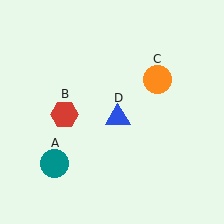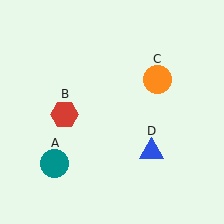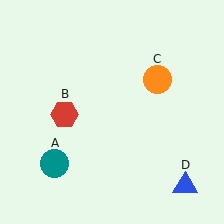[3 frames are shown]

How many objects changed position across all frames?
1 object changed position: blue triangle (object D).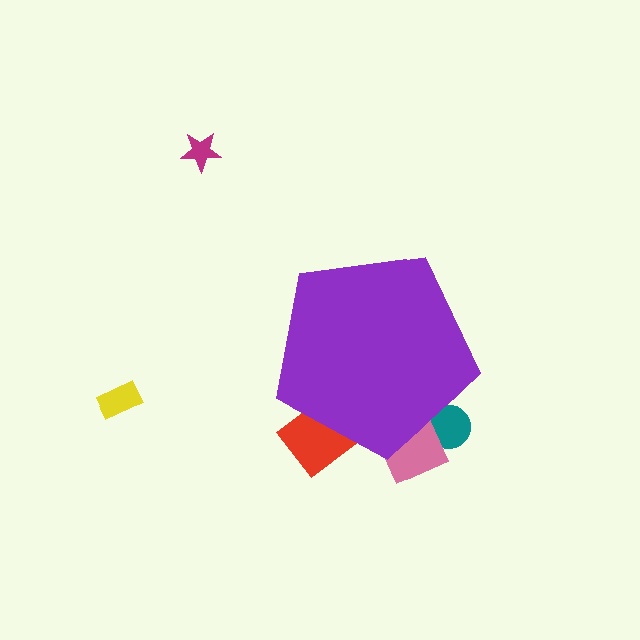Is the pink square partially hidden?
Yes, the pink square is partially hidden behind the purple pentagon.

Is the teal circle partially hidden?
Yes, the teal circle is partially hidden behind the purple pentagon.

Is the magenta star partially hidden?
No, the magenta star is fully visible.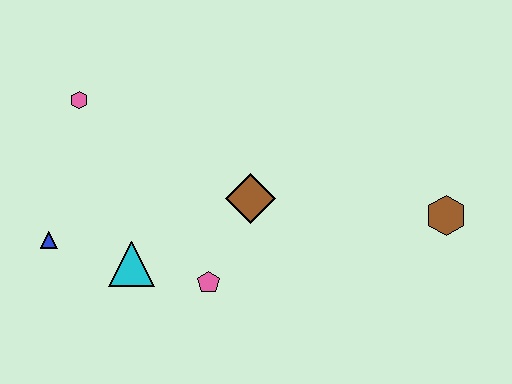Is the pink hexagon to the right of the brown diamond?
No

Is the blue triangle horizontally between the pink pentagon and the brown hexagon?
No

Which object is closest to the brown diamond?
The pink pentagon is closest to the brown diamond.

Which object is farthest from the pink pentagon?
The brown hexagon is farthest from the pink pentagon.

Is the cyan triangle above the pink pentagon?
Yes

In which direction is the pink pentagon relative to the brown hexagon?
The pink pentagon is to the left of the brown hexagon.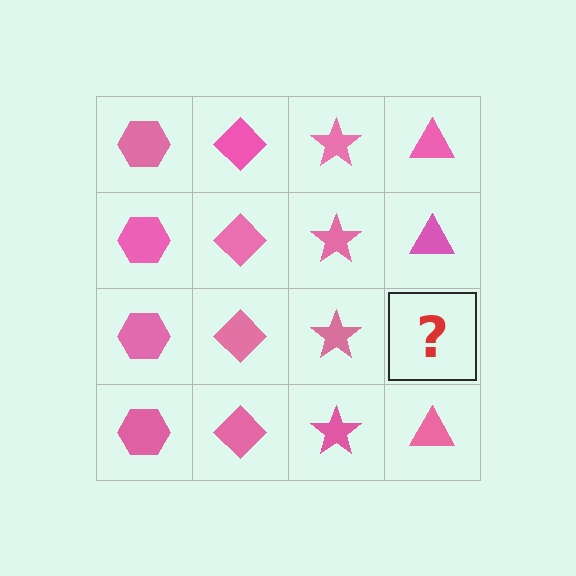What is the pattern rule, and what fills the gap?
The rule is that each column has a consistent shape. The gap should be filled with a pink triangle.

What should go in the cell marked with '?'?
The missing cell should contain a pink triangle.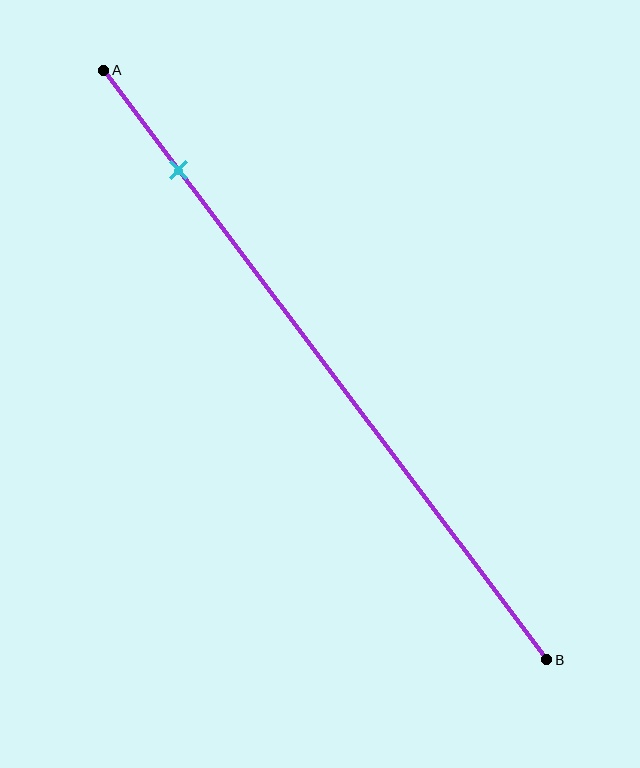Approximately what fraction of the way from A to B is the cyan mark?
The cyan mark is approximately 15% of the way from A to B.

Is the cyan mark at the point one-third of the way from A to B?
No, the mark is at about 15% from A, not at the 33% one-third point.